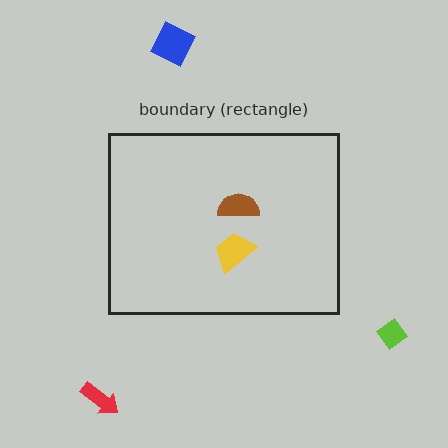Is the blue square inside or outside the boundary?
Outside.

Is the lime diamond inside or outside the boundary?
Outside.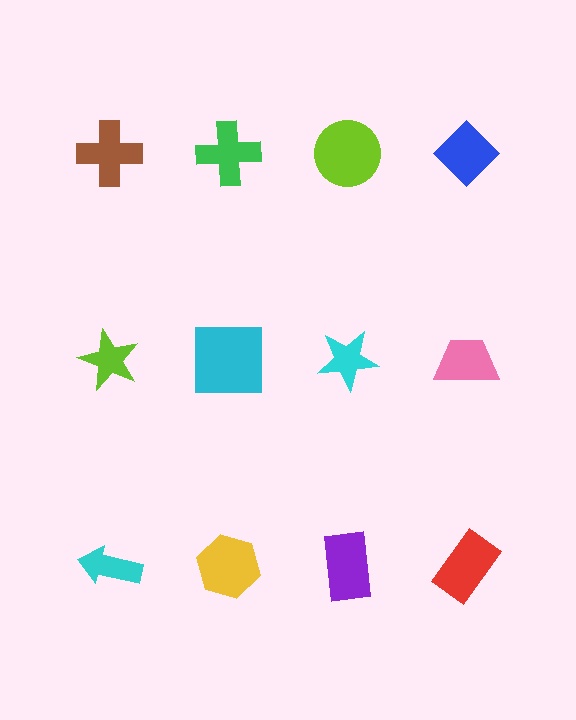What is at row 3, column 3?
A purple rectangle.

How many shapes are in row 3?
4 shapes.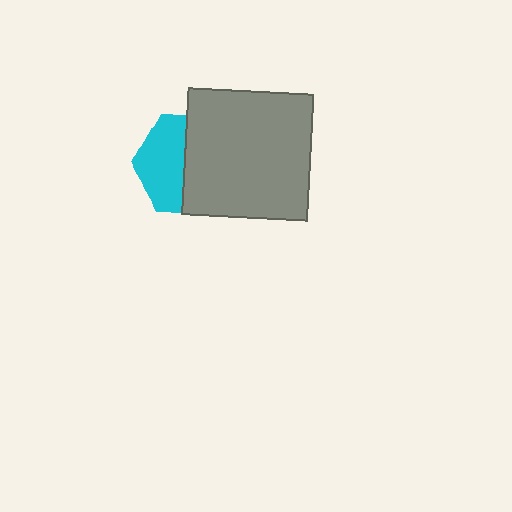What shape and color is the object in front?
The object in front is a gray square.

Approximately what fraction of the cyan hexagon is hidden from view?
Roughly 54% of the cyan hexagon is hidden behind the gray square.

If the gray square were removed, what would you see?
You would see the complete cyan hexagon.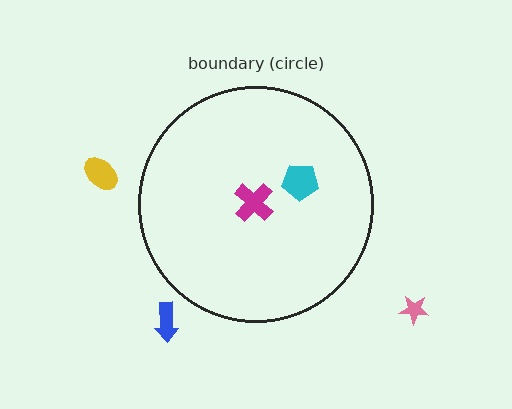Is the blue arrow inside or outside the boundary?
Outside.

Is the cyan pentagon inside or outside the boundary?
Inside.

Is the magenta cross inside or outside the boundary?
Inside.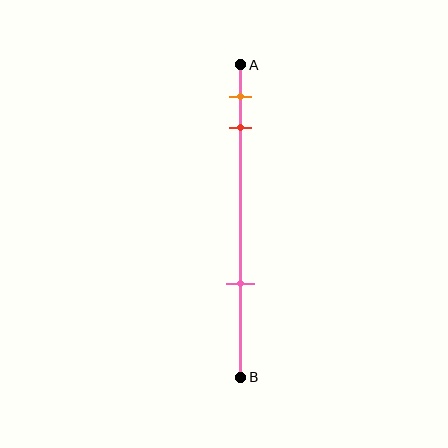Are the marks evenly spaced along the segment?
No, the marks are not evenly spaced.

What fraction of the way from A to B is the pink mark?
The pink mark is approximately 70% (0.7) of the way from A to B.